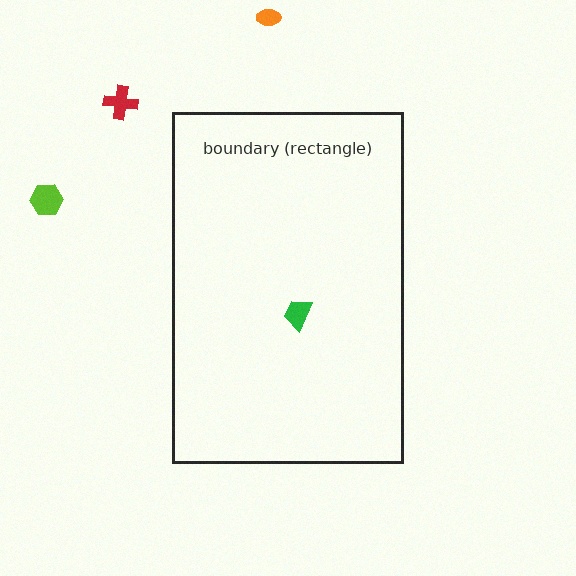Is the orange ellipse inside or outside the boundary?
Outside.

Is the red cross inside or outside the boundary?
Outside.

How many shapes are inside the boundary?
1 inside, 3 outside.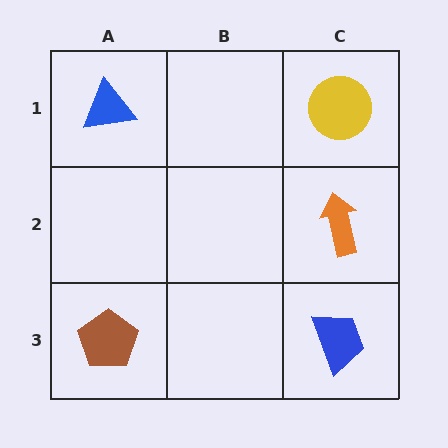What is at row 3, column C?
A blue trapezoid.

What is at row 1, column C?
A yellow circle.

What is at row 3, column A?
A brown pentagon.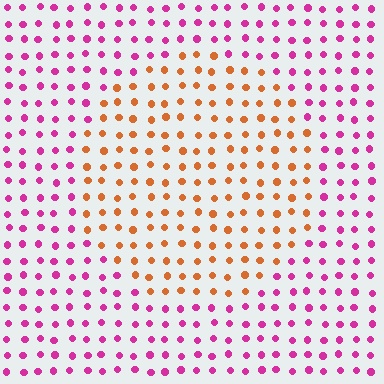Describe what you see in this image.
The image is filled with small magenta elements in a uniform arrangement. A circle-shaped region is visible where the elements are tinted to a slightly different hue, forming a subtle color boundary.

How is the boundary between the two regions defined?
The boundary is defined purely by a slight shift in hue (about 63 degrees). Spacing, size, and orientation are identical on both sides.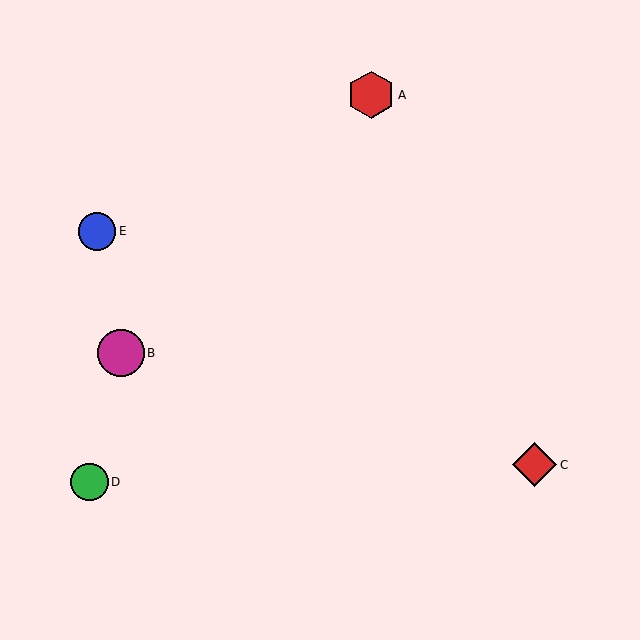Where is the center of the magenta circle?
The center of the magenta circle is at (121, 353).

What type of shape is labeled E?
Shape E is a blue circle.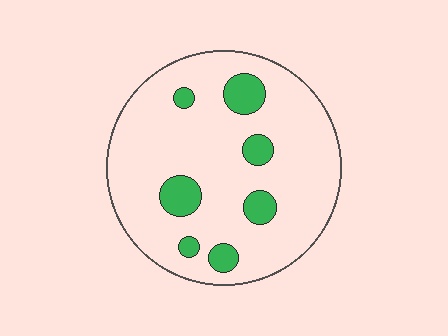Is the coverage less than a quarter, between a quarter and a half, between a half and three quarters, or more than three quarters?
Less than a quarter.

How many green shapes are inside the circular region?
7.